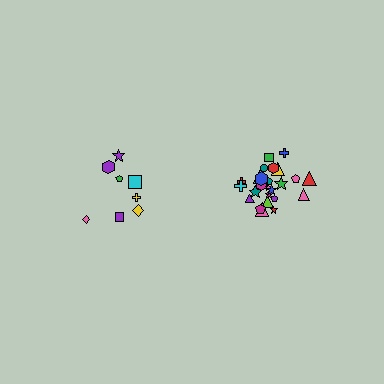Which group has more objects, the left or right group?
The right group.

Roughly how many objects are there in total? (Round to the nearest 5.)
Roughly 35 objects in total.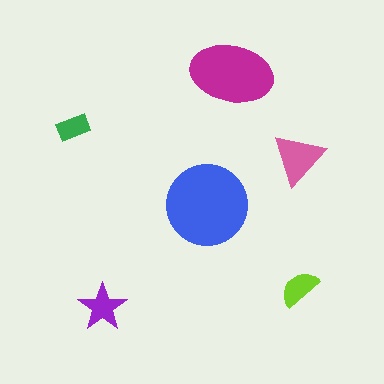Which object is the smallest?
The green rectangle.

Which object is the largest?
The blue circle.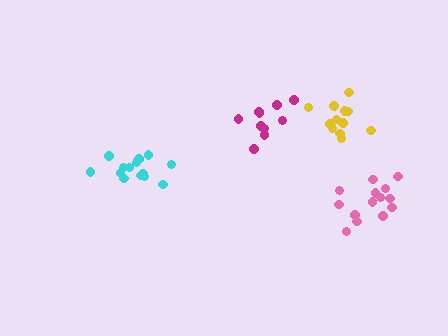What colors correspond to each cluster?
The clusters are colored: magenta, pink, cyan, yellow.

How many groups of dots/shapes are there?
There are 4 groups.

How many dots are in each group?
Group 1: 11 dots, Group 2: 14 dots, Group 3: 14 dots, Group 4: 12 dots (51 total).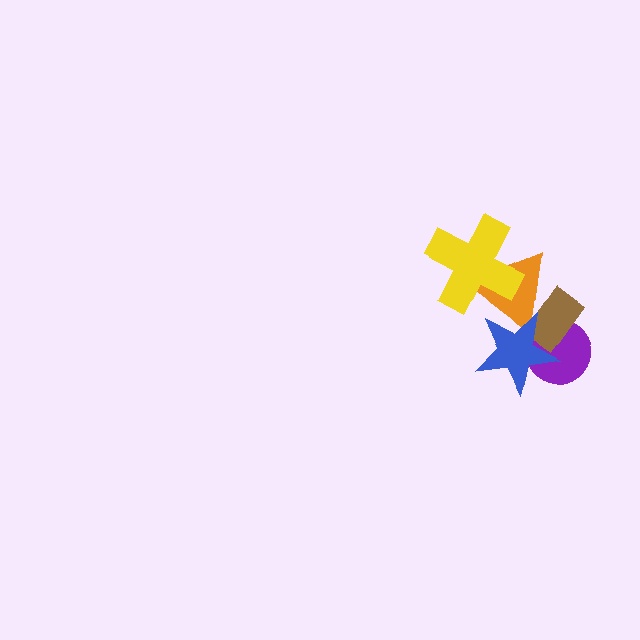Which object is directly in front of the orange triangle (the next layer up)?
The blue star is directly in front of the orange triangle.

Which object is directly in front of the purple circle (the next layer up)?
The brown rectangle is directly in front of the purple circle.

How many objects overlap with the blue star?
3 objects overlap with the blue star.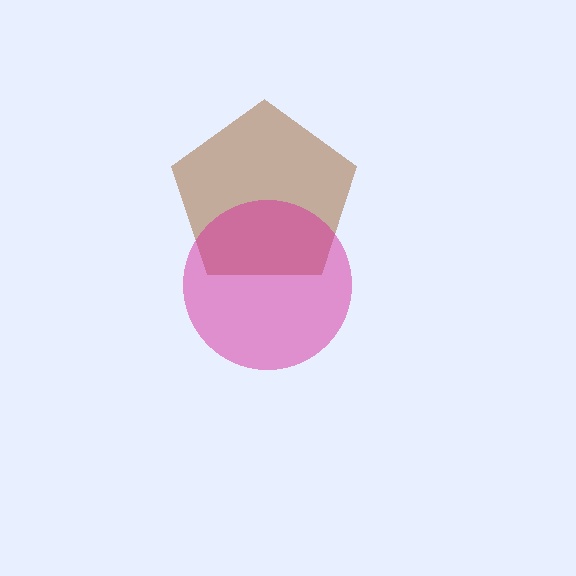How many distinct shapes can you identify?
There are 2 distinct shapes: a brown pentagon, a magenta circle.